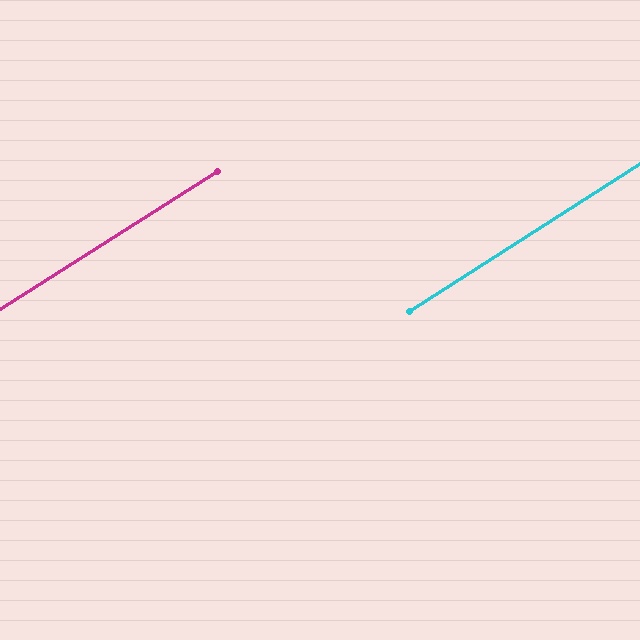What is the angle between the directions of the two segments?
Approximately 0 degrees.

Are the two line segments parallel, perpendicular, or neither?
Parallel — their directions differ by only 0.3°.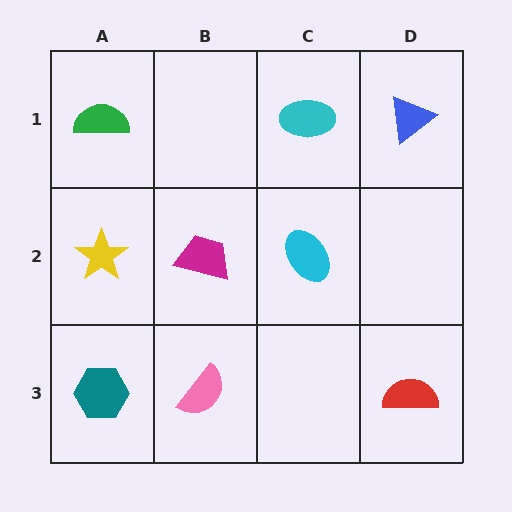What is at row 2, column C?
A cyan ellipse.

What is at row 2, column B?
A magenta trapezoid.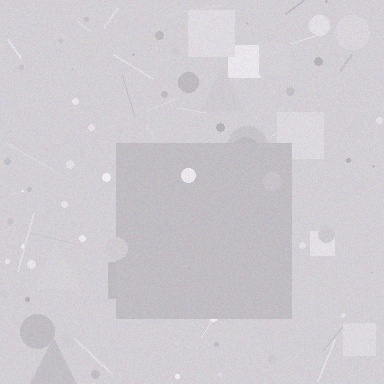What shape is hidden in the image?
A square is hidden in the image.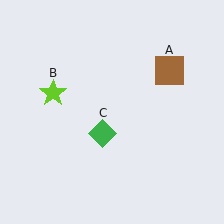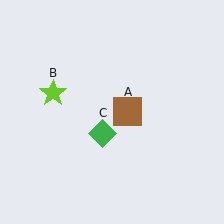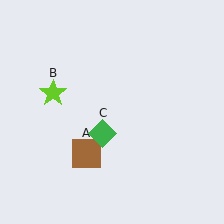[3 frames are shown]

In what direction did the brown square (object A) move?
The brown square (object A) moved down and to the left.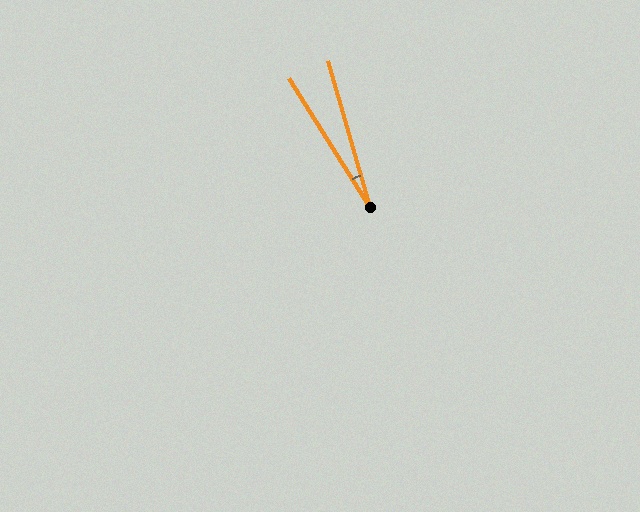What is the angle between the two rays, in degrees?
Approximately 16 degrees.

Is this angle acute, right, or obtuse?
It is acute.